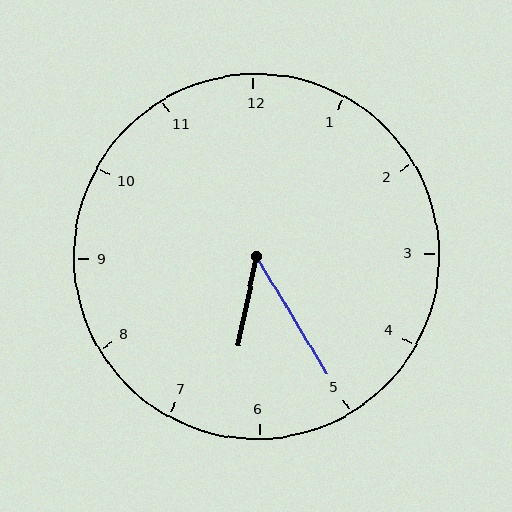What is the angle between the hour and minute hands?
Approximately 42 degrees.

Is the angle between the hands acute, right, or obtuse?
It is acute.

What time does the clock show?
6:25.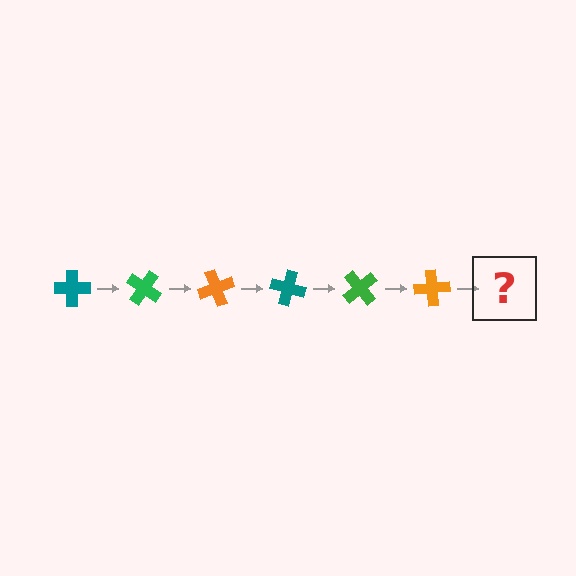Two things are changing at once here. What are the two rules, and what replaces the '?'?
The two rules are that it rotates 35 degrees each step and the color cycles through teal, green, and orange. The '?' should be a teal cross, rotated 210 degrees from the start.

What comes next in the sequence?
The next element should be a teal cross, rotated 210 degrees from the start.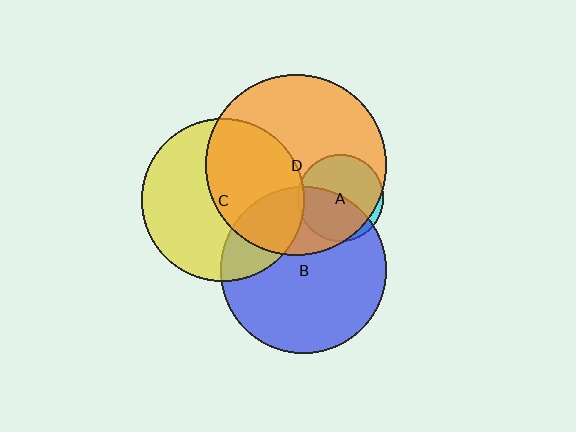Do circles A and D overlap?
Yes.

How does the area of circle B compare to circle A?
Approximately 3.7 times.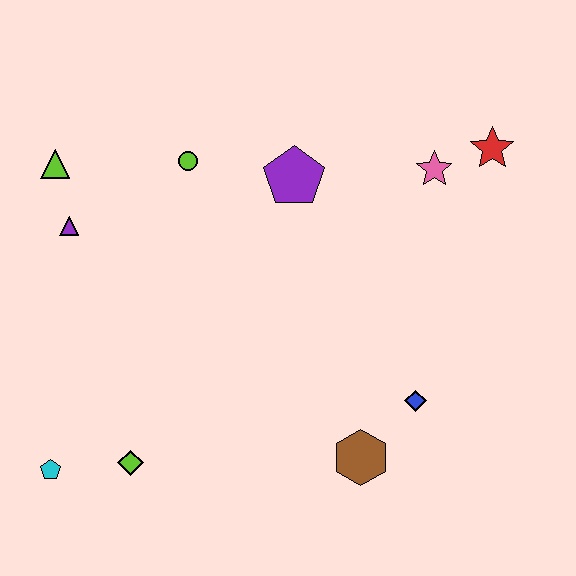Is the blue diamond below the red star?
Yes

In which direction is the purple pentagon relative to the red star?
The purple pentagon is to the left of the red star.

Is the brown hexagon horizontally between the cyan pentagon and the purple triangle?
No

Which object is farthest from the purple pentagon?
The cyan pentagon is farthest from the purple pentagon.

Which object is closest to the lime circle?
The purple pentagon is closest to the lime circle.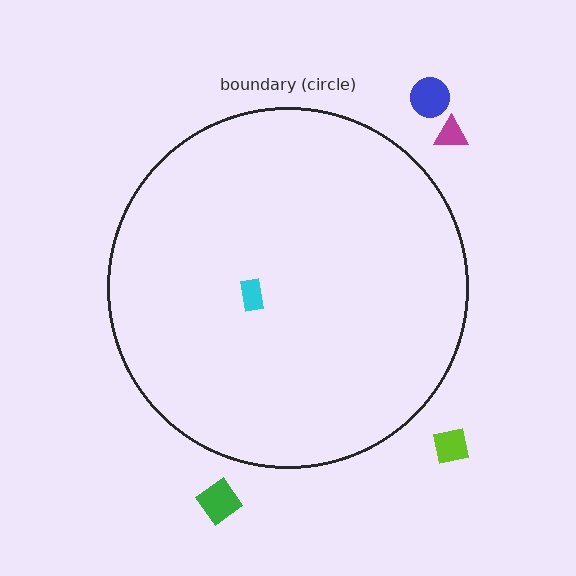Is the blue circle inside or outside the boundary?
Outside.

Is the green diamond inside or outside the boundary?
Outside.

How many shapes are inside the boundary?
1 inside, 4 outside.